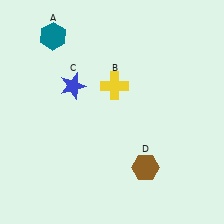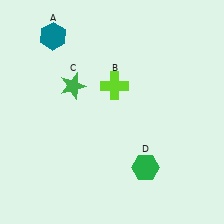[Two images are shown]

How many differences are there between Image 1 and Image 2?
There are 3 differences between the two images.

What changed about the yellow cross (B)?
In Image 1, B is yellow. In Image 2, it changed to lime.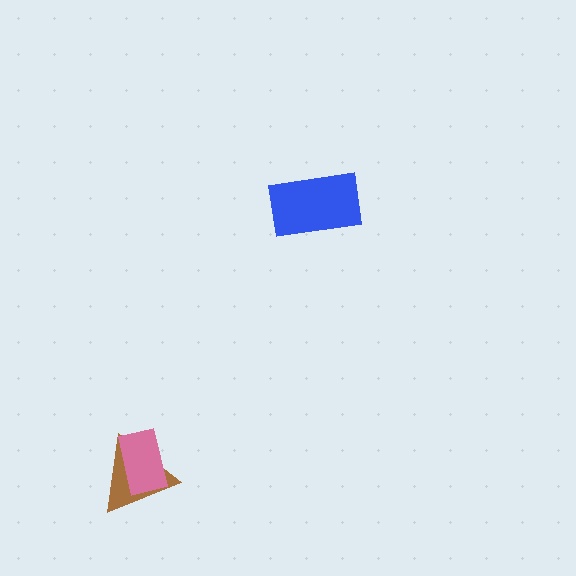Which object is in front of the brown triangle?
The pink rectangle is in front of the brown triangle.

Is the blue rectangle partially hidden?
No, no other shape covers it.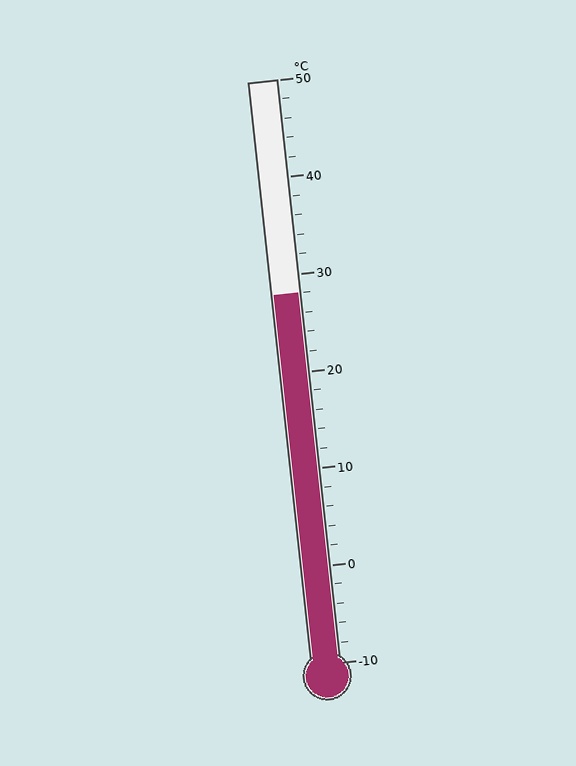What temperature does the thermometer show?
The thermometer shows approximately 28°C.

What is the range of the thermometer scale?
The thermometer scale ranges from -10°C to 50°C.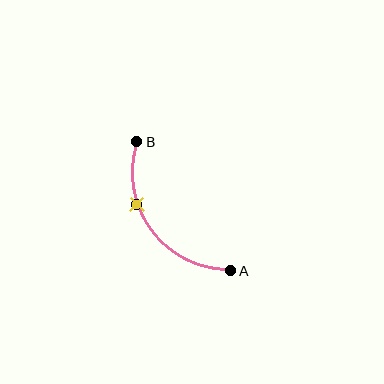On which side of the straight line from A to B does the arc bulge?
The arc bulges below and to the left of the straight line connecting A and B.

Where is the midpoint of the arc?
The arc midpoint is the point on the curve farthest from the straight line joining A and B. It sits below and to the left of that line.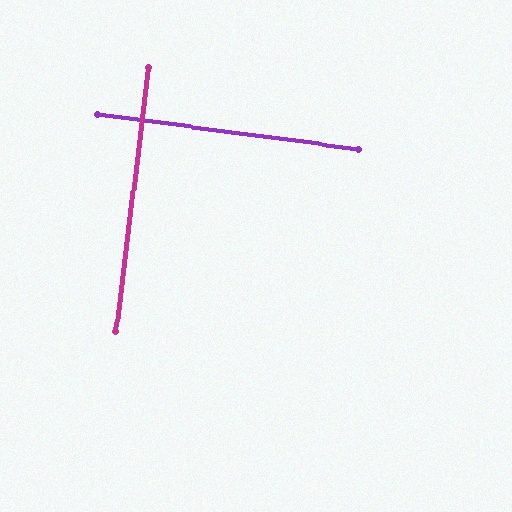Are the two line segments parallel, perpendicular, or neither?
Perpendicular — they meet at approximately 90°.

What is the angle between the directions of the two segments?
Approximately 90 degrees.